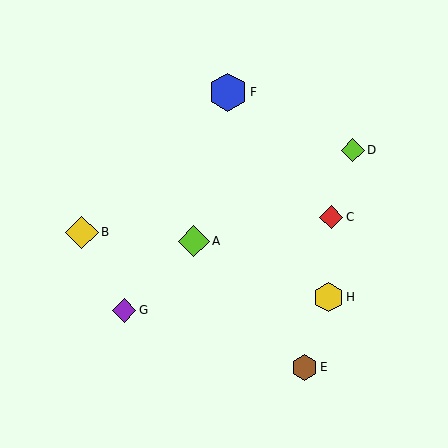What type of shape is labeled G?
Shape G is a purple diamond.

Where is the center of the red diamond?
The center of the red diamond is at (331, 217).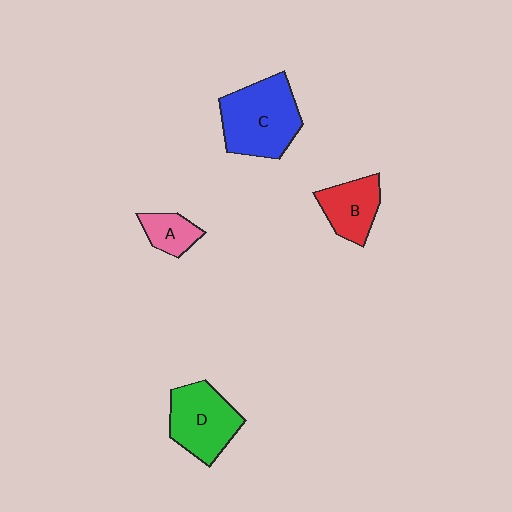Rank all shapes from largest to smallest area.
From largest to smallest: C (blue), D (green), B (red), A (pink).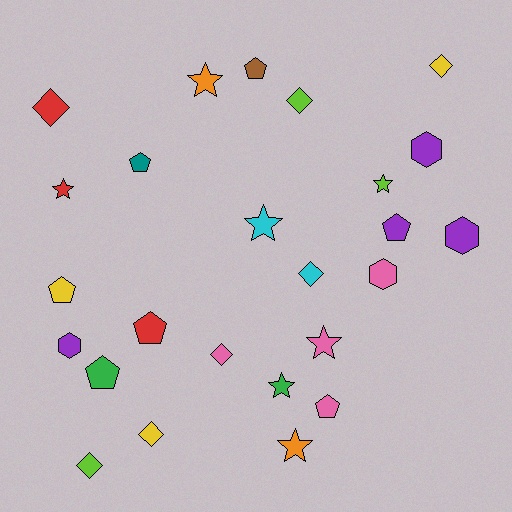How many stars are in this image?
There are 7 stars.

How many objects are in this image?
There are 25 objects.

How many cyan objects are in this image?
There are 2 cyan objects.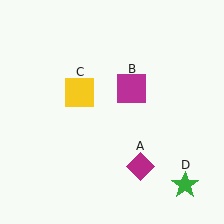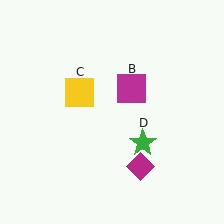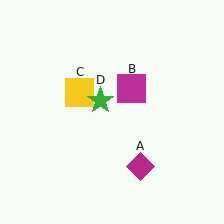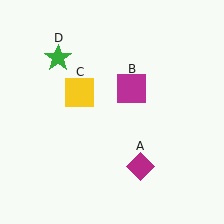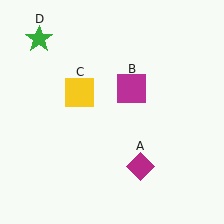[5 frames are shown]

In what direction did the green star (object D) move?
The green star (object D) moved up and to the left.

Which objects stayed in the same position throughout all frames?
Magenta diamond (object A) and magenta square (object B) and yellow square (object C) remained stationary.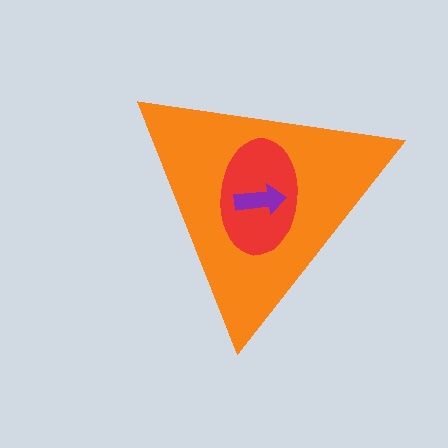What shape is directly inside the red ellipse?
The purple arrow.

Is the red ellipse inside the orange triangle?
Yes.